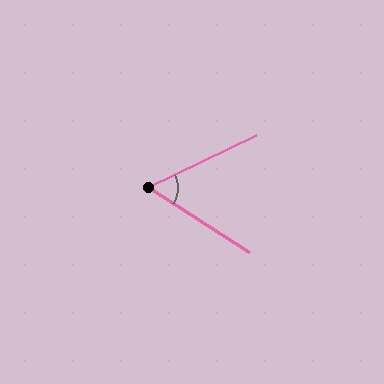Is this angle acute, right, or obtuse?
It is acute.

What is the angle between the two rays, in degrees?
Approximately 59 degrees.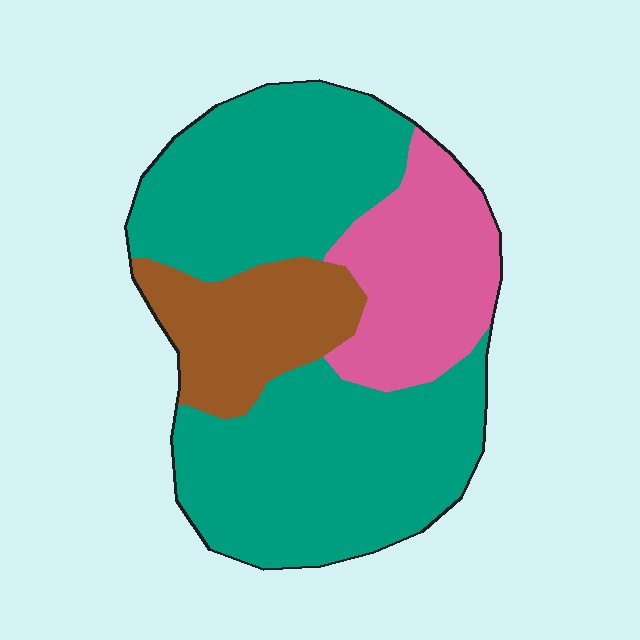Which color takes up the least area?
Brown, at roughly 15%.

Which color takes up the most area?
Teal, at roughly 65%.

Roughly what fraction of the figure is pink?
Pink takes up about one fifth (1/5) of the figure.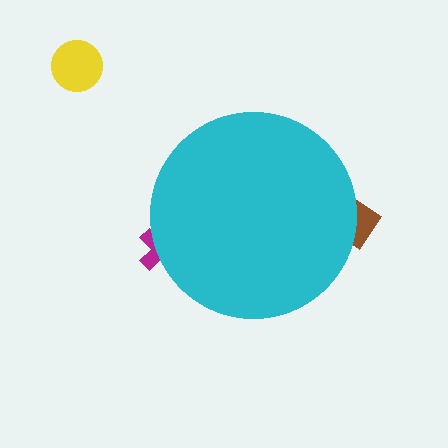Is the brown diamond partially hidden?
Yes, the brown diamond is partially hidden behind the cyan circle.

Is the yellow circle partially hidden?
No, the yellow circle is fully visible.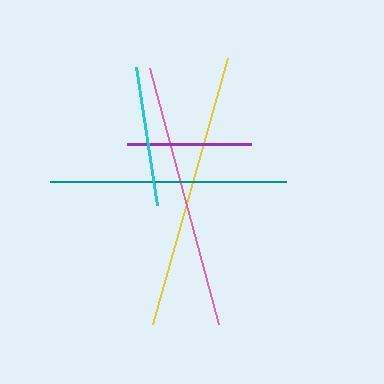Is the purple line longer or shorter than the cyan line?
The cyan line is longer than the purple line.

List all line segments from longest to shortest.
From longest to shortest: yellow, pink, teal, cyan, purple.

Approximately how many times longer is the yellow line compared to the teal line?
The yellow line is approximately 1.2 times the length of the teal line.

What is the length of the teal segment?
The teal segment is approximately 236 pixels long.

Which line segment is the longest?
The yellow line is the longest at approximately 277 pixels.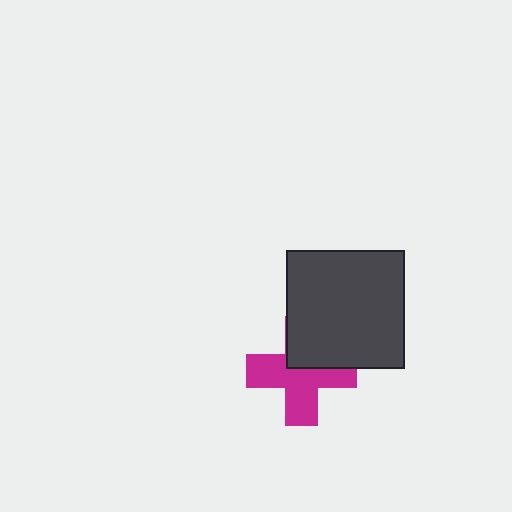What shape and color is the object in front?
The object in front is a dark gray square.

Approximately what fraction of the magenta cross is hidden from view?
Roughly 38% of the magenta cross is hidden behind the dark gray square.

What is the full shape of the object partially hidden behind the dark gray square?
The partially hidden object is a magenta cross.